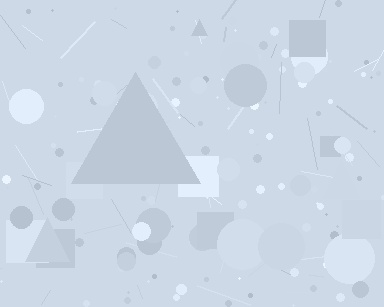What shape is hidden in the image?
A triangle is hidden in the image.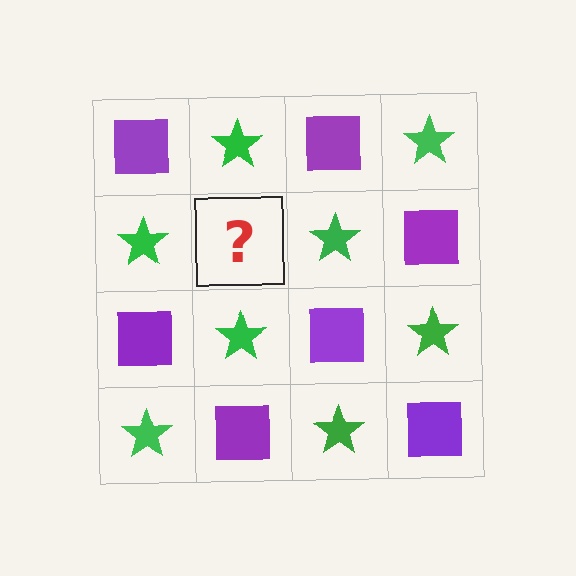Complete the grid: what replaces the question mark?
The question mark should be replaced with a purple square.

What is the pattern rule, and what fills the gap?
The rule is that it alternates purple square and green star in a checkerboard pattern. The gap should be filled with a purple square.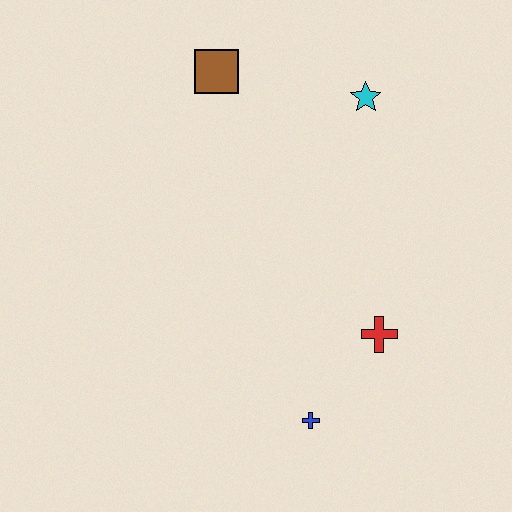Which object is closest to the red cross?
The blue cross is closest to the red cross.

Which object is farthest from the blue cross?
The brown square is farthest from the blue cross.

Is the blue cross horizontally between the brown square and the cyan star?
Yes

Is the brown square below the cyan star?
No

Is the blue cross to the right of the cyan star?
No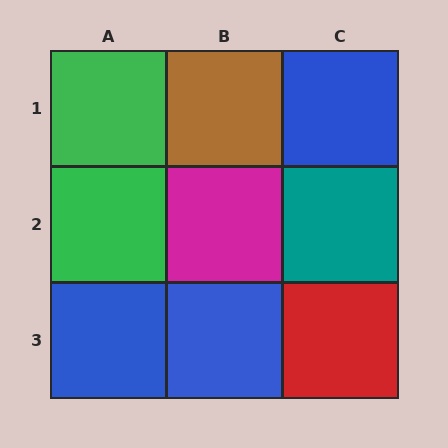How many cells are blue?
3 cells are blue.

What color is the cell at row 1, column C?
Blue.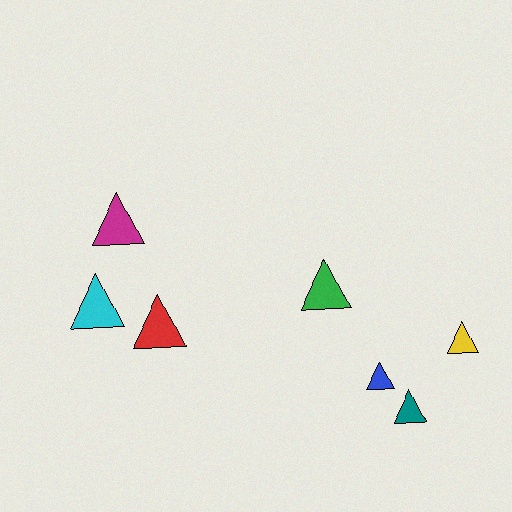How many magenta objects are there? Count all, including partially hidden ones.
There is 1 magenta object.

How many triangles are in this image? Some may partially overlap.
There are 7 triangles.